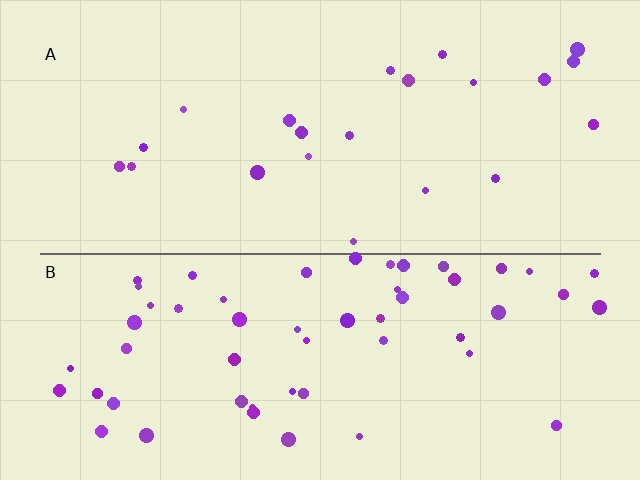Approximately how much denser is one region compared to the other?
Approximately 2.6× — region B over region A.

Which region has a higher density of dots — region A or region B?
B (the bottom).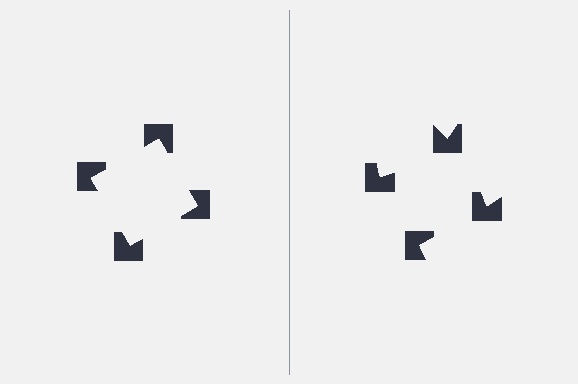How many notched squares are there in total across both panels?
8 — 4 on each side.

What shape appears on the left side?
An illusory square.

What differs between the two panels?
The notched squares are positioned identically on both sides; only the wedge orientations differ. On the left they align to a square; on the right they are misaligned.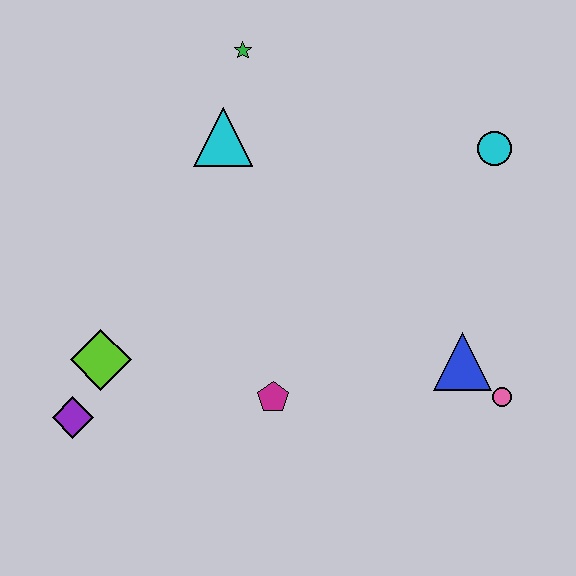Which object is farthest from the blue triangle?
The purple diamond is farthest from the blue triangle.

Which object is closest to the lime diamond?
The purple diamond is closest to the lime diamond.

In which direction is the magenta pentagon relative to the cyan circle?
The magenta pentagon is below the cyan circle.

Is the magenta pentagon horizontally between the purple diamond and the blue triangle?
Yes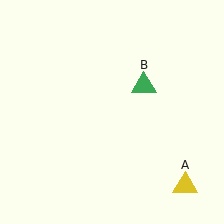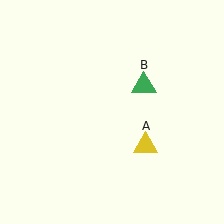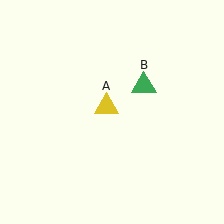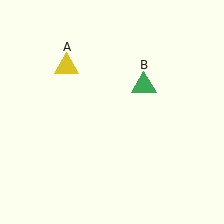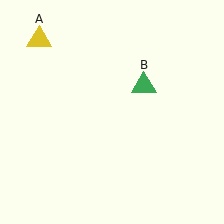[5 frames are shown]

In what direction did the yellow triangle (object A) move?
The yellow triangle (object A) moved up and to the left.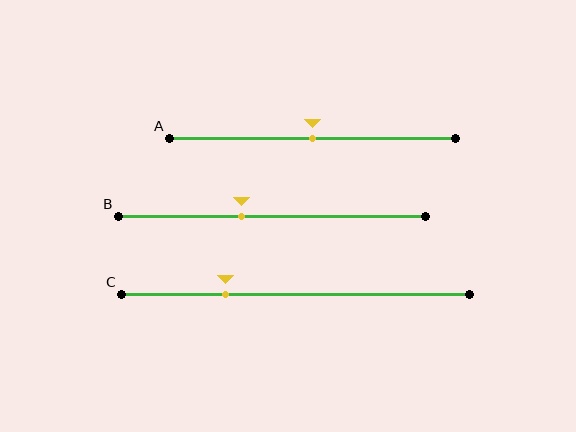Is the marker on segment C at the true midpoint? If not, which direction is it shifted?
No, the marker on segment C is shifted to the left by about 20% of the segment length.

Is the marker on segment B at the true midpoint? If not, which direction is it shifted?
No, the marker on segment B is shifted to the left by about 10% of the segment length.